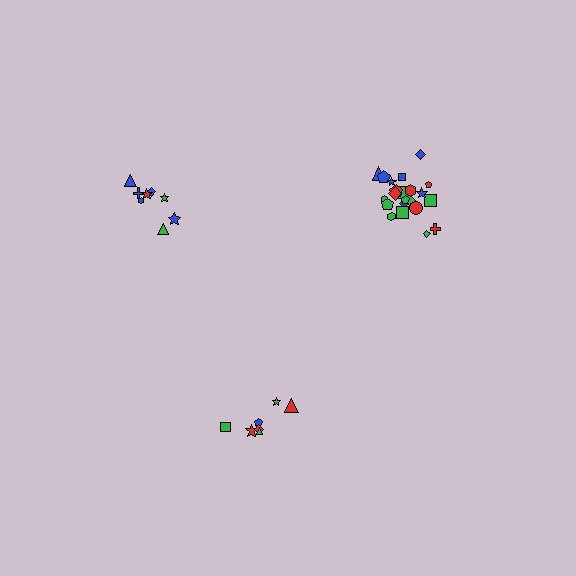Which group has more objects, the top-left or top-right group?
The top-right group.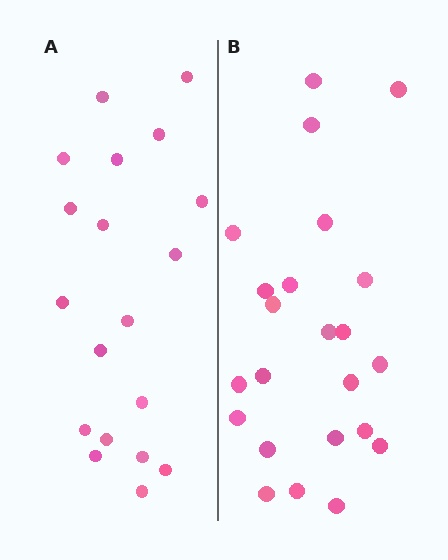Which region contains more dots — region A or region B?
Region B (the right region) has more dots.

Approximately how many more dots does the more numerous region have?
Region B has about 4 more dots than region A.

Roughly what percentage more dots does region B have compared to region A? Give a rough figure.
About 20% more.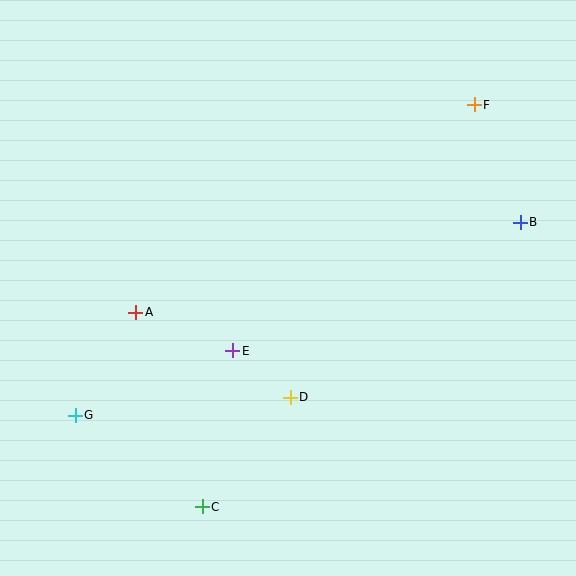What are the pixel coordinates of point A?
Point A is at (136, 312).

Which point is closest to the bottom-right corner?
Point D is closest to the bottom-right corner.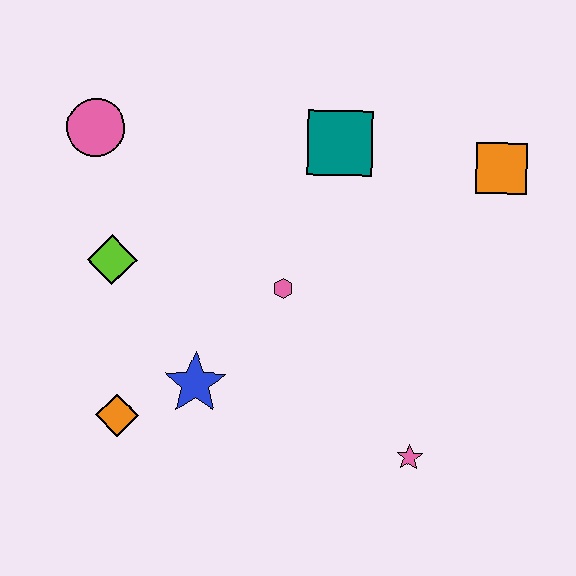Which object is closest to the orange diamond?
The blue star is closest to the orange diamond.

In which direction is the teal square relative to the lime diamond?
The teal square is to the right of the lime diamond.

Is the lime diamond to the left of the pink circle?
No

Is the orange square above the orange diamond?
Yes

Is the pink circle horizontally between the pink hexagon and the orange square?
No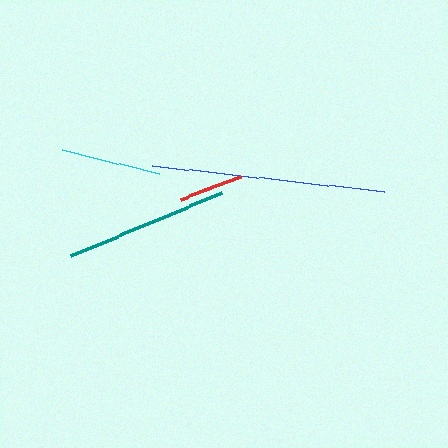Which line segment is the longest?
The blue line is the longest at approximately 233 pixels.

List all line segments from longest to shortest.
From longest to shortest: blue, teal, cyan, red.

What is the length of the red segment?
The red segment is approximately 65 pixels long.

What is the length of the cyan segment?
The cyan segment is approximately 100 pixels long.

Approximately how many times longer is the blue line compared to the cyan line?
The blue line is approximately 2.3 times the length of the cyan line.